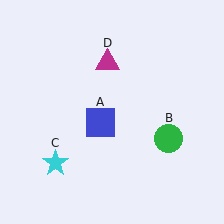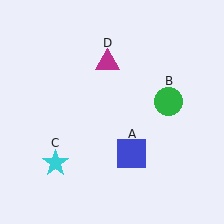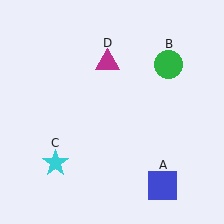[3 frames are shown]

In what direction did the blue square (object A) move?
The blue square (object A) moved down and to the right.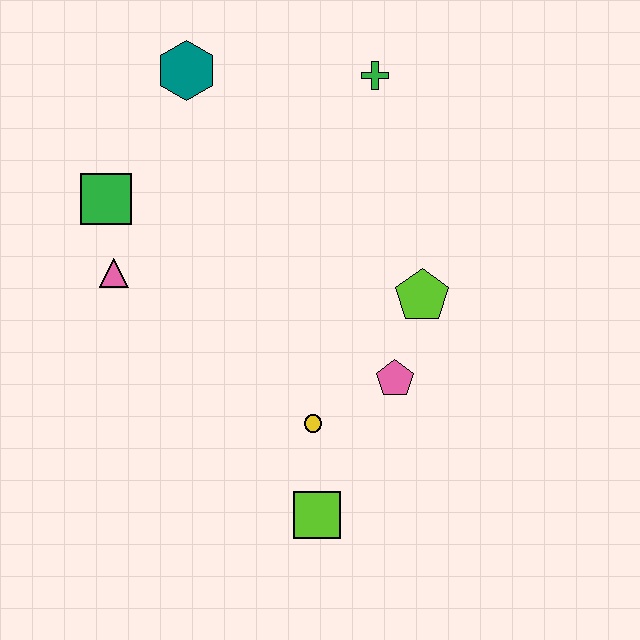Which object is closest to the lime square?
The yellow circle is closest to the lime square.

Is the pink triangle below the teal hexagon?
Yes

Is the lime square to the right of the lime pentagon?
No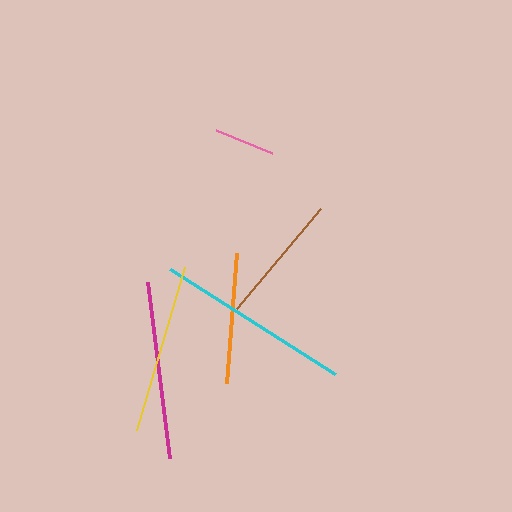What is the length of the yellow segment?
The yellow segment is approximately 169 pixels long.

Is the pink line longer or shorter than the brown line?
The brown line is longer than the pink line.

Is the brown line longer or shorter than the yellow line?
The yellow line is longer than the brown line.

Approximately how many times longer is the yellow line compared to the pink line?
The yellow line is approximately 2.8 times the length of the pink line.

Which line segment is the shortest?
The pink line is the shortest at approximately 60 pixels.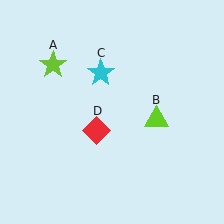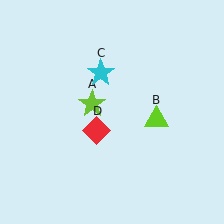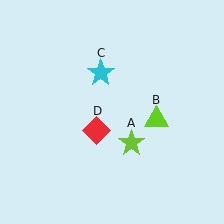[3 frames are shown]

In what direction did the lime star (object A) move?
The lime star (object A) moved down and to the right.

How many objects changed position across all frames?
1 object changed position: lime star (object A).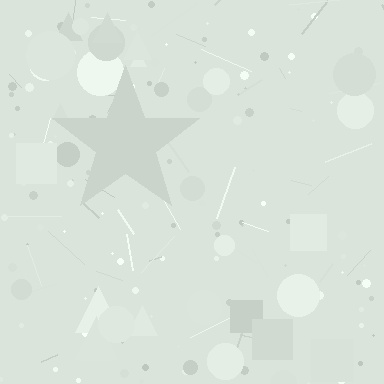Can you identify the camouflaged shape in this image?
The camouflaged shape is a star.